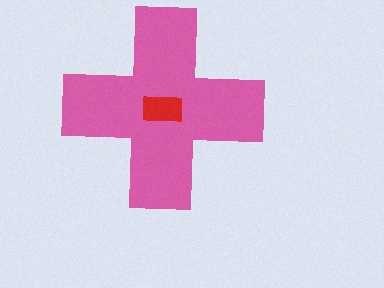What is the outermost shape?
The pink cross.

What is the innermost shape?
The red rectangle.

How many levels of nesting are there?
2.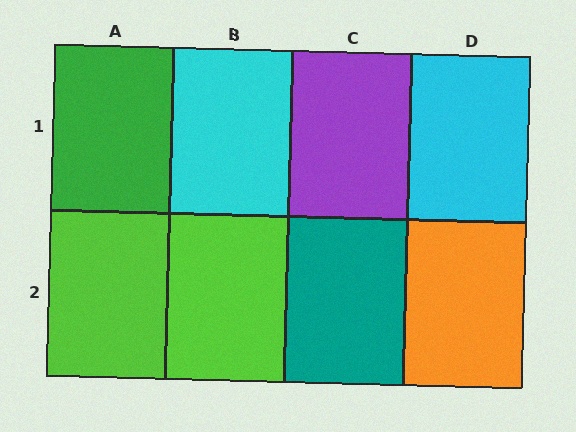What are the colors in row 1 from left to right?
Green, cyan, purple, cyan.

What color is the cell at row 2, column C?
Teal.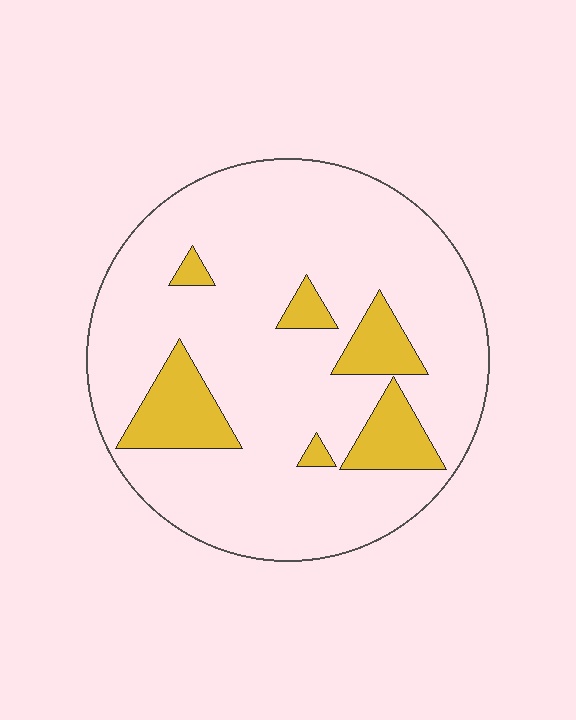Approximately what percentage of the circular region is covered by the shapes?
Approximately 15%.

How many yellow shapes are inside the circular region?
6.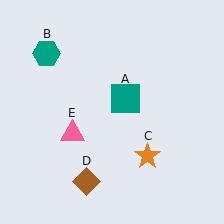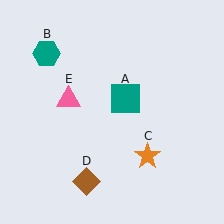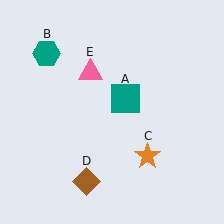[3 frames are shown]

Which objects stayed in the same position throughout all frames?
Teal square (object A) and teal hexagon (object B) and orange star (object C) and brown diamond (object D) remained stationary.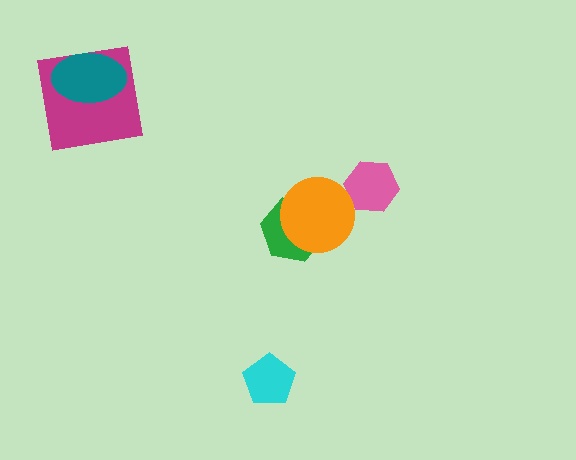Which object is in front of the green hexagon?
The orange circle is in front of the green hexagon.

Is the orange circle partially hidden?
No, no other shape covers it.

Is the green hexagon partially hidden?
Yes, it is partially covered by another shape.